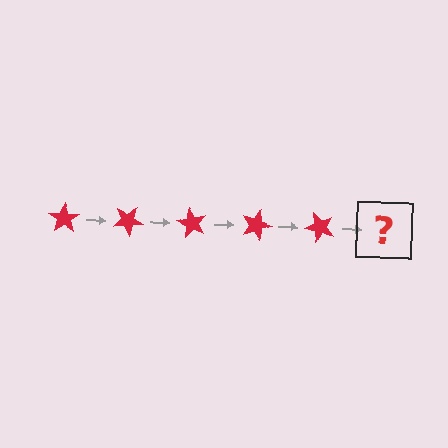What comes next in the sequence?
The next element should be a red star rotated 150 degrees.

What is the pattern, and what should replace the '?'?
The pattern is that the star rotates 30 degrees each step. The '?' should be a red star rotated 150 degrees.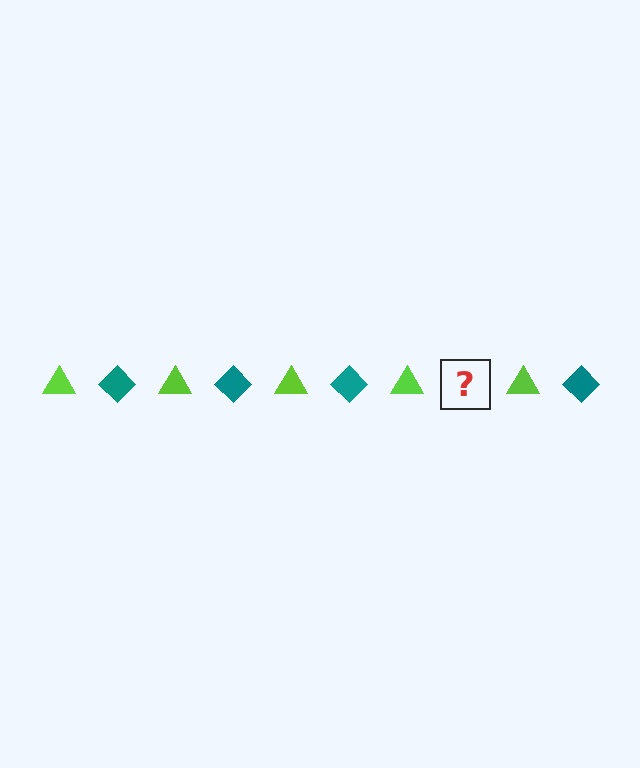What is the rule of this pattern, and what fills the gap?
The rule is that the pattern alternates between lime triangle and teal diamond. The gap should be filled with a teal diamond.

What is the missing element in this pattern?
The missing element is a teal diamond.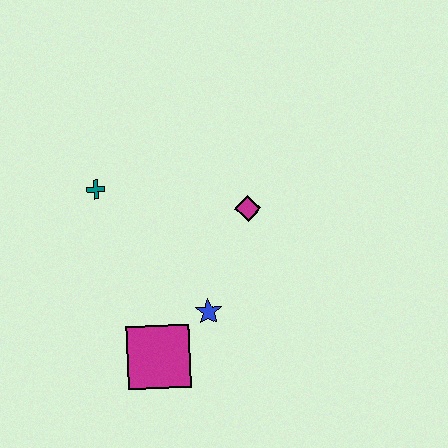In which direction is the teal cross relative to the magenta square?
The teal cross is above the magenta square.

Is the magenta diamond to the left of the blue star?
No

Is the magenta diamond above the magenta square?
Yes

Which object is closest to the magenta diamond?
The blue star is closest to the magenta diamond.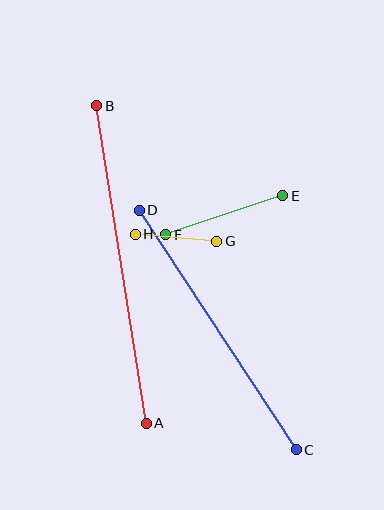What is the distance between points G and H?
The distance is approximately 82 pixels.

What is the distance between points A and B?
The distance is approximately 322 pixels.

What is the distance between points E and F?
The distance is approximately 123 pixels.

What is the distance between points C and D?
The distance is approximately 286 pixels.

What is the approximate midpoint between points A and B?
The midpoint is at approximately (122, 264) pixels.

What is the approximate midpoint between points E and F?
The midpoint is at approximately (224, 215) pixels.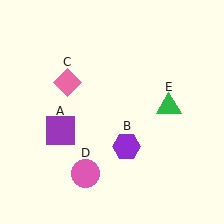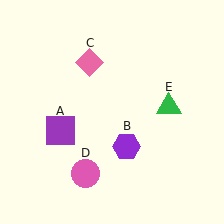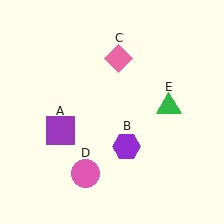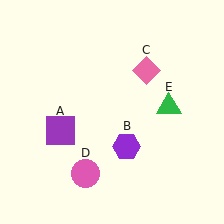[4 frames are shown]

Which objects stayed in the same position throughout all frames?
Purple square (object A) and purple hexagon (object B) and pink circle (object D) and green triangle (object E) remained stationary.